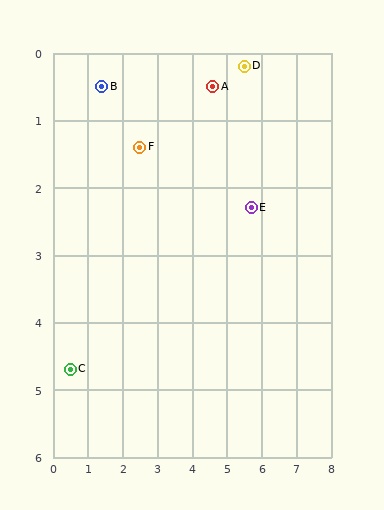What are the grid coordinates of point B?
Point B is at approximately (1.4, 0.5).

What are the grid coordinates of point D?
Point D is at approximately (5.5, 0.2).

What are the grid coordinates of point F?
Point F is at approximately (2.5, 1.4).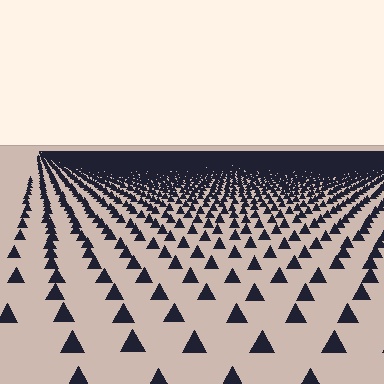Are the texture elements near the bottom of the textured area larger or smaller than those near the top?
Larger. Near the bottom, elements are closer to the viewer and appear at a bigger on-screen size.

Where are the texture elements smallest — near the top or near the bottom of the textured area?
Near the top.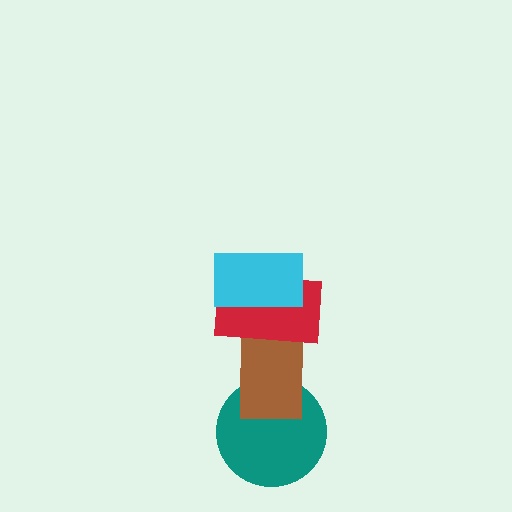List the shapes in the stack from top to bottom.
From top to bottom: the cyan rectangle, the red rectangle, the brown rectangle, the teal circle.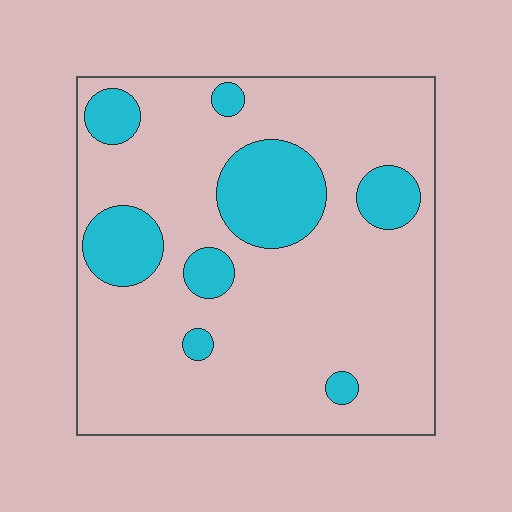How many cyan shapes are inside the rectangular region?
8.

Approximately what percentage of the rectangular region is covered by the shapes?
Approximately 20%.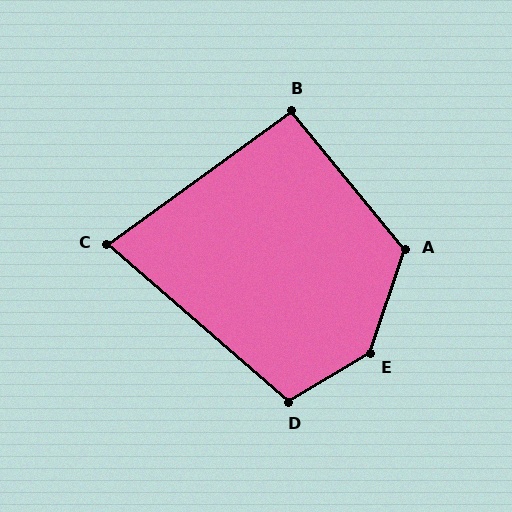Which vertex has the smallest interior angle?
C, at approximately 77 degrees.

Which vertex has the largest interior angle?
E, at approximately 140 degrees.